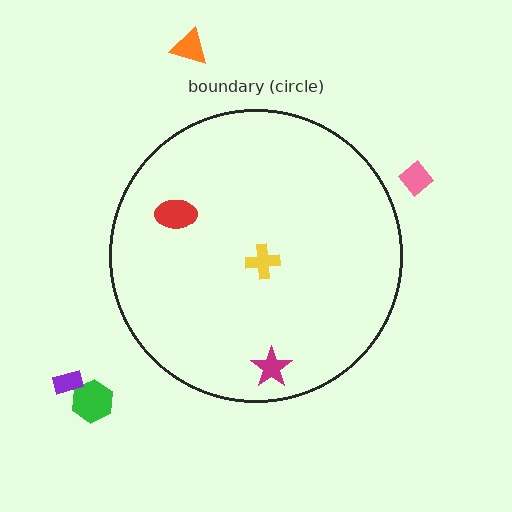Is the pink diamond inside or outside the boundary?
Outside.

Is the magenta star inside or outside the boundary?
Inside.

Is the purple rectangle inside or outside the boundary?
Outside.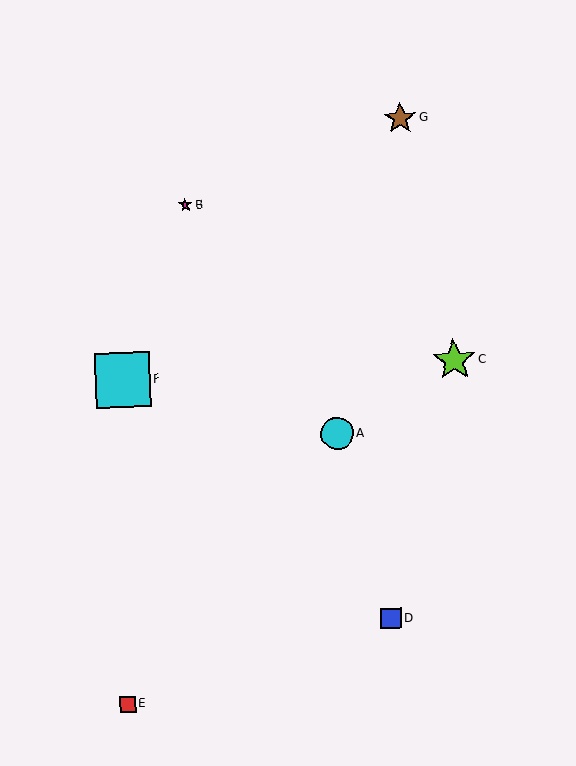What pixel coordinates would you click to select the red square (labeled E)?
Click at (128, 705) to select the red square E.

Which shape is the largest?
The cyan square (labeled F) is the largest.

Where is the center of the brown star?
The center of the brown star is at (400, 118).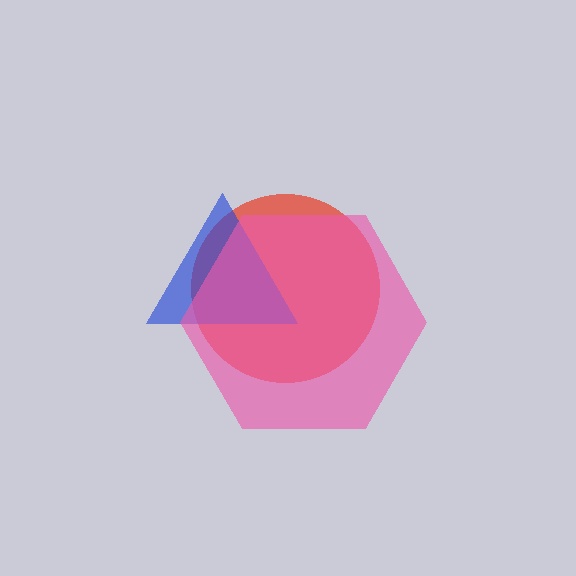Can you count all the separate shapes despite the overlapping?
Yes, there are 3 separate shapes.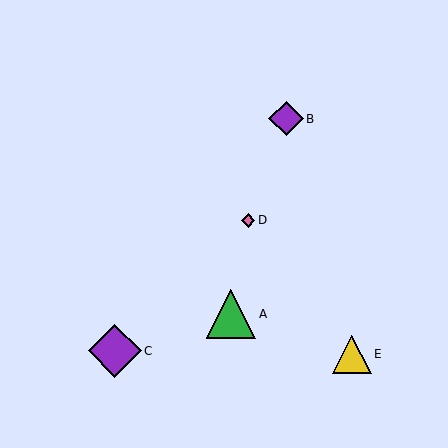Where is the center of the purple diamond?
The center of the purple diamond is at (286, 119).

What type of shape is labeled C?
Shape C is a purple diamond.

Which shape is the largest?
The purple diamond (labeled C) is the largest.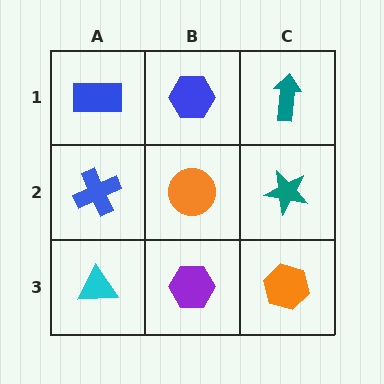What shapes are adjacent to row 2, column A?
A blue rectangle (row 1, column A), a cyan triangle (row 3, column A), an orange circle (row 2, column B).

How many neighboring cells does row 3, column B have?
3.